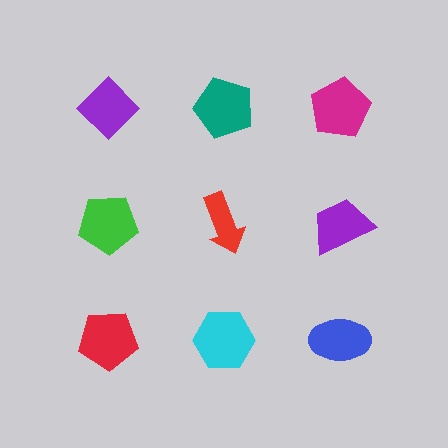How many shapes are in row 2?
3 shapes.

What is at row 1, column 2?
A teal pentagon.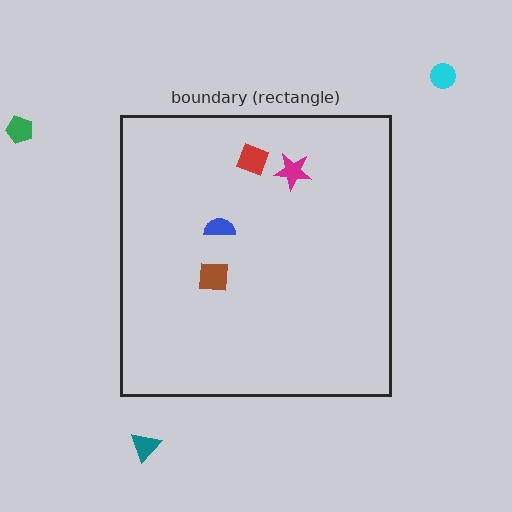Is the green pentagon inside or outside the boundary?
Outside.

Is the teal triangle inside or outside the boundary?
Outside.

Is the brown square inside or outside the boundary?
Inside.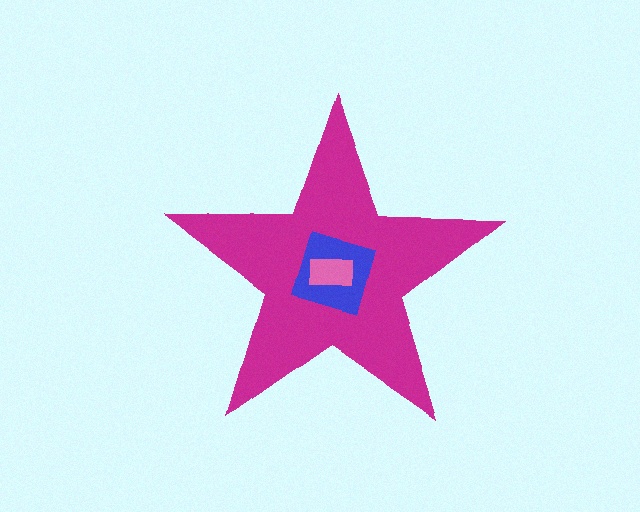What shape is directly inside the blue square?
The pink rectangle.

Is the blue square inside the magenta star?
Yes.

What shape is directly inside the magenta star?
The blue square.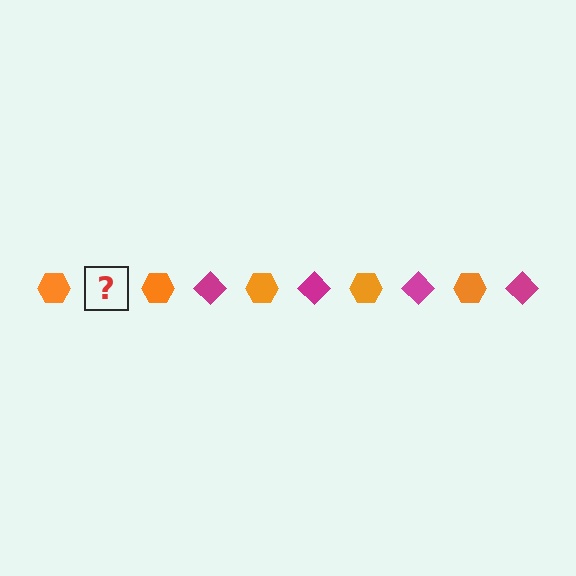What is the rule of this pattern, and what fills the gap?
The rule is that the pattern alternates between orange hexagon and magenta diamond. The gap should be filled with a magenta diamond.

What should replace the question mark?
The question mark should be replaced with a magenta diamond.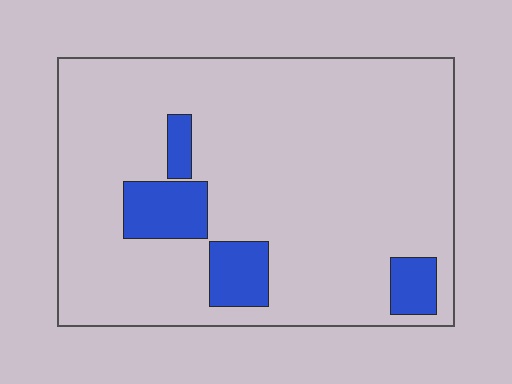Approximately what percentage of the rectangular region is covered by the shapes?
Approximately 10%.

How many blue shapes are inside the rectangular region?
4.